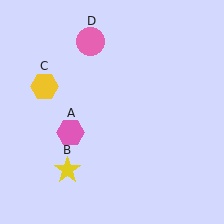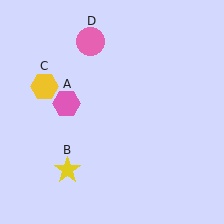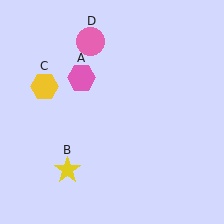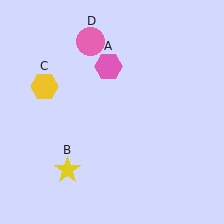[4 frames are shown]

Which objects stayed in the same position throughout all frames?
Yellow star (object B) and yellow hexagon (object C) and pink circle (object D) remained stationary.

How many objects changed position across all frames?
1 object changed position: pink hexagon (object A).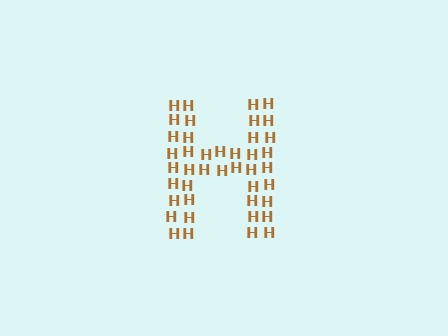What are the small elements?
The small elements are letter H's.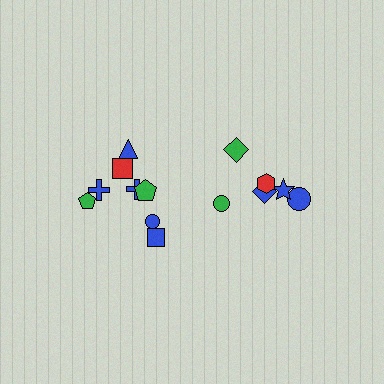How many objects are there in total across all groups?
There are 14 objects.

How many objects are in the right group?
There are 6 objects.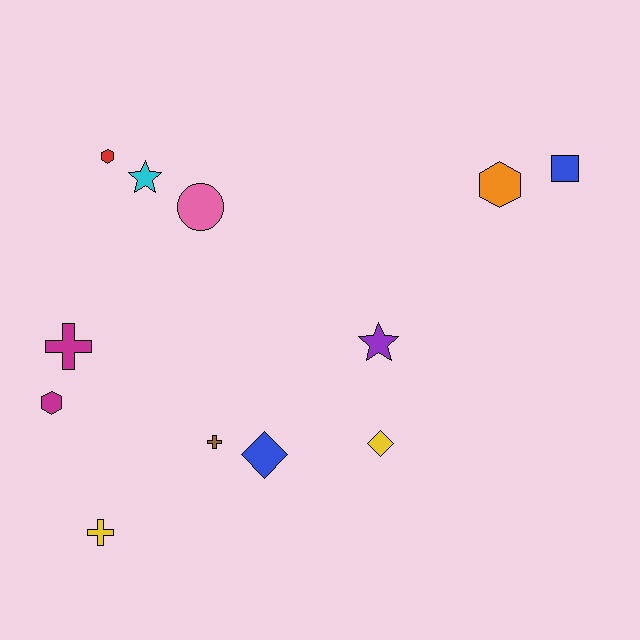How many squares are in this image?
There is 1 square.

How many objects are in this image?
There are 12 objects.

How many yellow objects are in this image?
There are 2 yellow objects.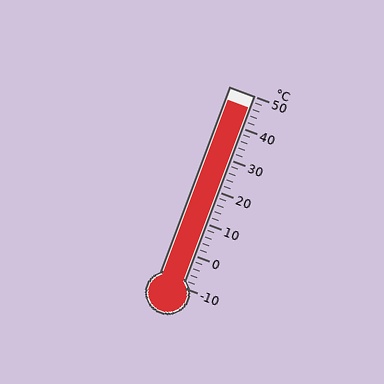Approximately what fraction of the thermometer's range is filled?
The thermometer is filled to approximately 95% of its range.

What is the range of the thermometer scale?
The thermometer scale ranges from -10°C to 50°C.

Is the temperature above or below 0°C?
The temperature is above 0°C.